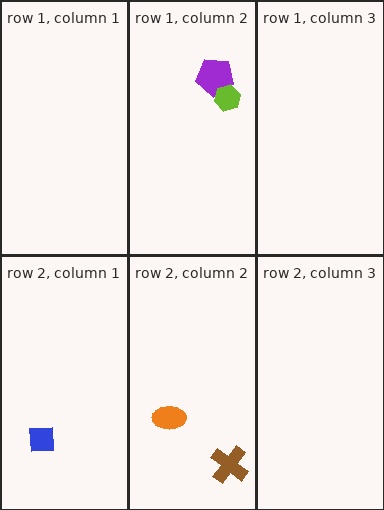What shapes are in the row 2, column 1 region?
The blue square.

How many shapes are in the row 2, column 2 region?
2.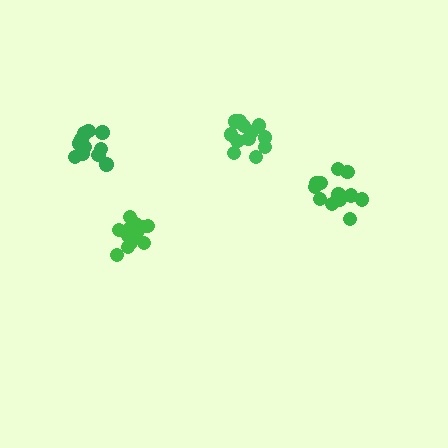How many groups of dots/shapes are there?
There are 4 groups.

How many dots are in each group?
Group 1: 13 dots, Group 2: 14 dots, Group 3: 13 dots, Group 4: 12 dots (52 total).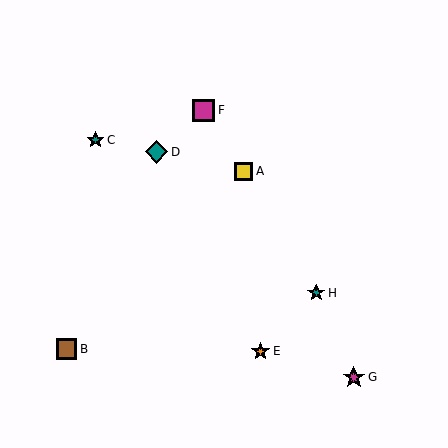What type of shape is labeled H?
Shape H is a teal star.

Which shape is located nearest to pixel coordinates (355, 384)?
The magenta star (labeled G) at (354, 377) is nearest to that location.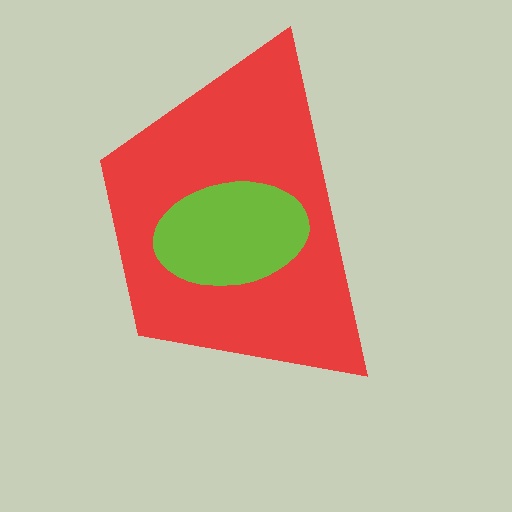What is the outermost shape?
The red trapezoid.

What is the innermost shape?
The lime ellipse.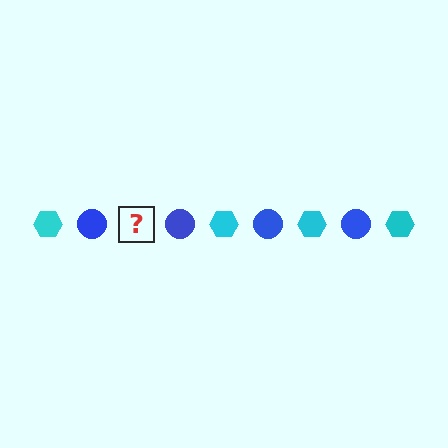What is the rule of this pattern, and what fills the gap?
The rule is that the pattern alternates between cyan hexagon and blue circle. The gap should be filled with a cyan hexagon.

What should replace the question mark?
The question mark should be replaced with a cyan hexagon.